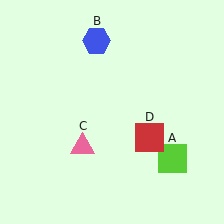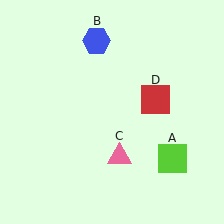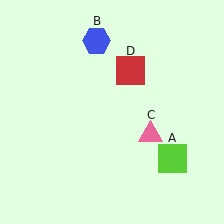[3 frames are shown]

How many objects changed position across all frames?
2 objects changed position: pink triangle (object C), red square (object D).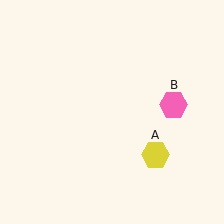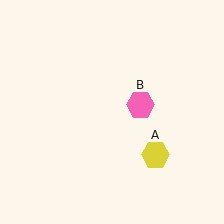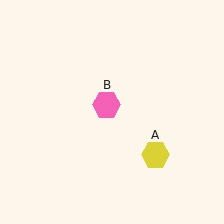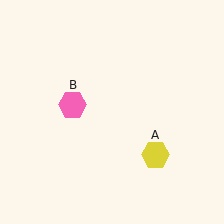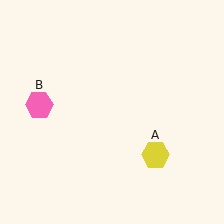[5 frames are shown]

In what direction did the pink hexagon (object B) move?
The pink hexagon (object B) moved left.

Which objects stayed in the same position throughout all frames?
Yellow hexagon (object A) remained stationary.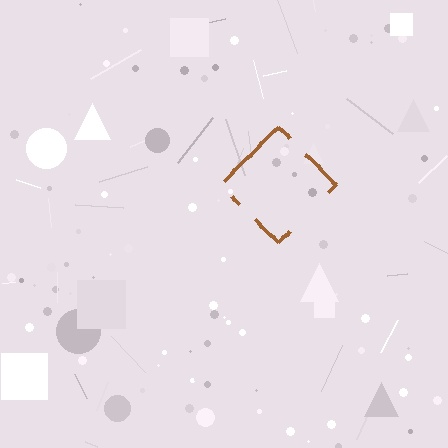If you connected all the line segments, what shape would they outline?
They would outline a diamond.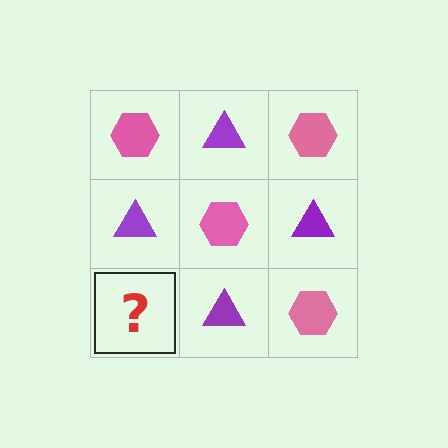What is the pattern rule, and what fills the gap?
The rule is that it alternates pink hexagon and purple triangle in a checkerboard pattern. The gap should be filled with a pink hexagon.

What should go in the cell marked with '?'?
The missing cell should contain a pink hexagon.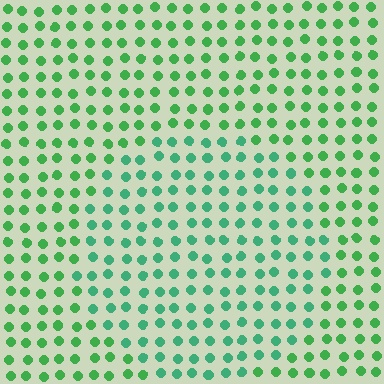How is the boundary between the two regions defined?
The boundary is defined purely by a slight shift in hue (about 24 degrees). Spacing, size, and orientation are identical on both sides.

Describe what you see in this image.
The image is filled with small green elements in a uniform arrangement. A circle-shaped region is visible where the elements are tinted to a slightly different hue, forming a subtle color boundary.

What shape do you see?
I see a circle.